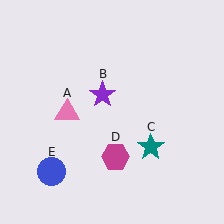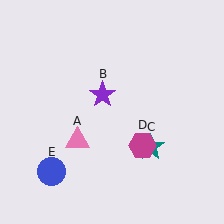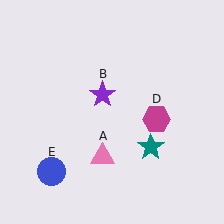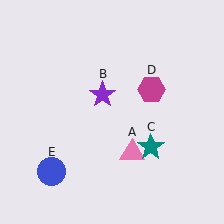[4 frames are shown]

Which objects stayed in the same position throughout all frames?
Purple star (object B) and teal star (object C) and blue circle (object E) remained stationary.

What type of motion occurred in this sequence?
The pink triangle (object A), magenta hexagon (object D) rotated counterclockwise around the center of the scene.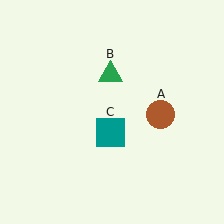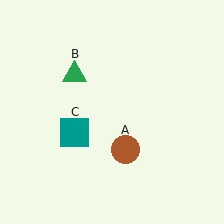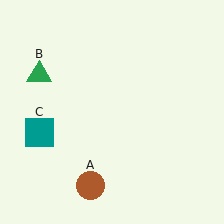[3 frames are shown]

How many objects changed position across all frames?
3 objects changed position: brown circle (object A), green triangle (object B), teal square (object C).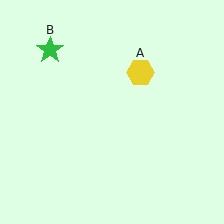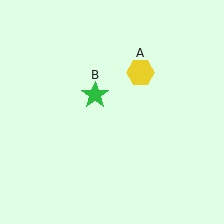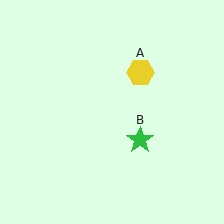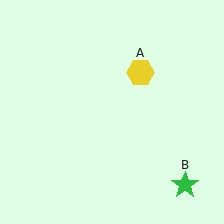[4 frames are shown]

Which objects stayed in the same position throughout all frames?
Yellow hexagon (object A) remained stationary.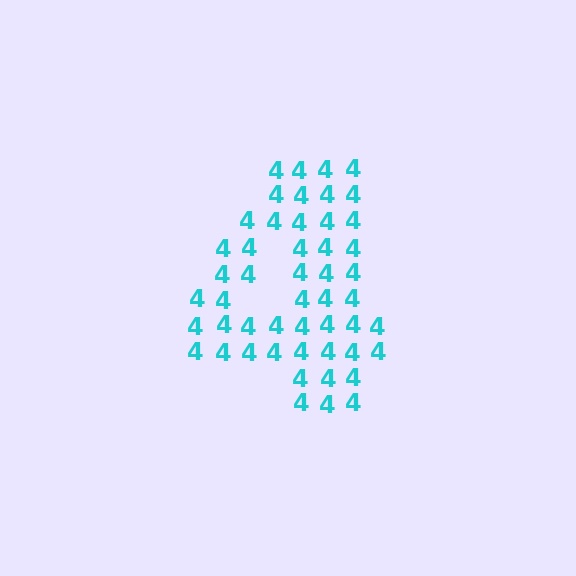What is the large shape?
The large shape is the digit 4.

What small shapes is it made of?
It is made of small digit 4's.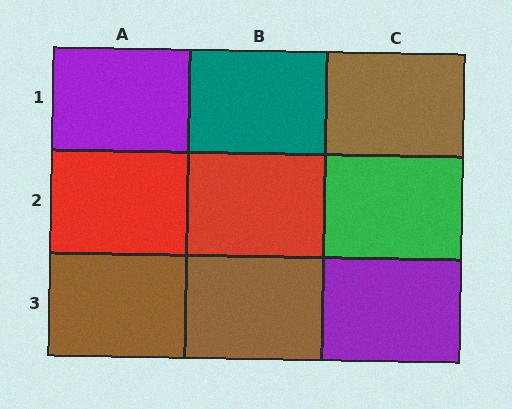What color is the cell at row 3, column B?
Brown.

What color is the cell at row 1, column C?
Brown.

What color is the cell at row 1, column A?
Purple.